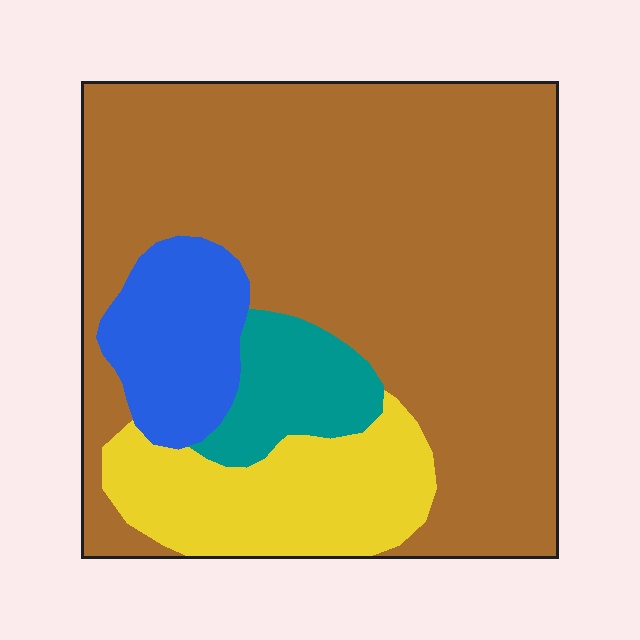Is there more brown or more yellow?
Brown.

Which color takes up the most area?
Brown, at roughly 65%.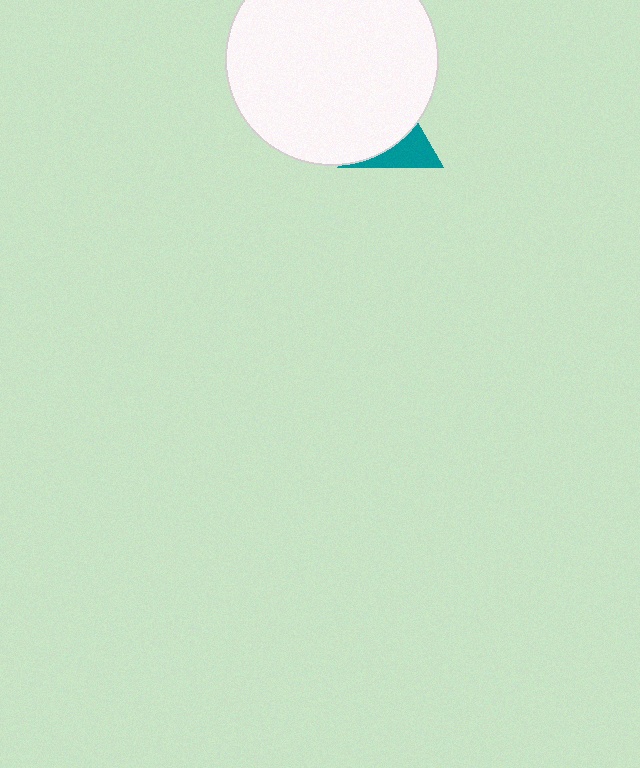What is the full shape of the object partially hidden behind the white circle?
The partially hidden object is a teal triangle.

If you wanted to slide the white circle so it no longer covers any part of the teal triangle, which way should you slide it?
Slide it toward the upper-left — that is the most direct way to separate the two shapes.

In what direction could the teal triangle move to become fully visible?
The teal triangle could move toward the lower-right. That would shift it out from behind the white circle entirely.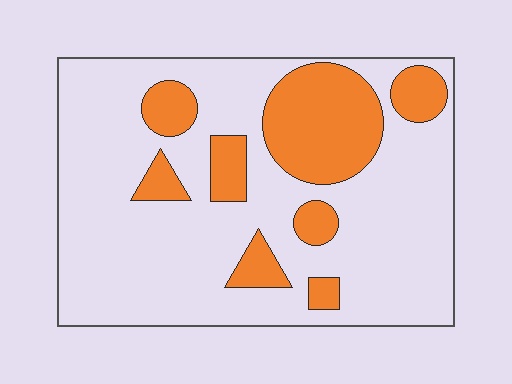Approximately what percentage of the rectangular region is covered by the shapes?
Approximately 25%.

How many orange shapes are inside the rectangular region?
8.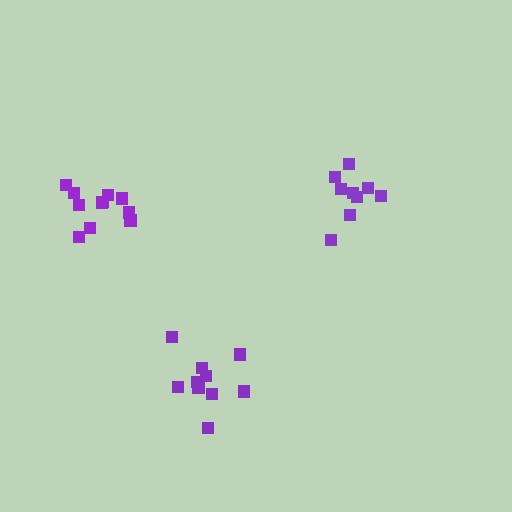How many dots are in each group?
Group 1: 10 dots, Group 2: 11 dots, Group 3: 9 dots (30 total).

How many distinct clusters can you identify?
There are 3 distinct clusters.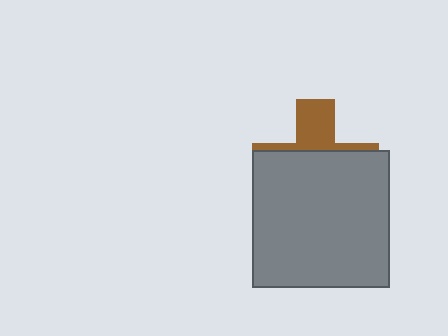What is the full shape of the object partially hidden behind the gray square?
The partially hidden object is a brown cross.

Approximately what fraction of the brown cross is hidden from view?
Roughly 70% of the brown cross is hidden behind the gray square.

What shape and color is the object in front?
The object in front is a gray square.